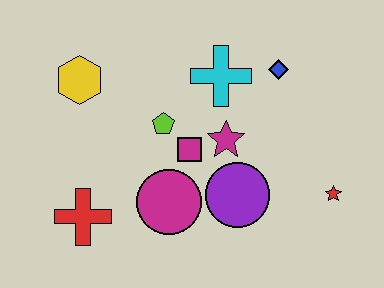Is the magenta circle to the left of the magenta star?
Yes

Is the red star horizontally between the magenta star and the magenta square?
No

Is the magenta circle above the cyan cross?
No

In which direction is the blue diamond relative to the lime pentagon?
The blue diamond is to the right of the lime pentagon.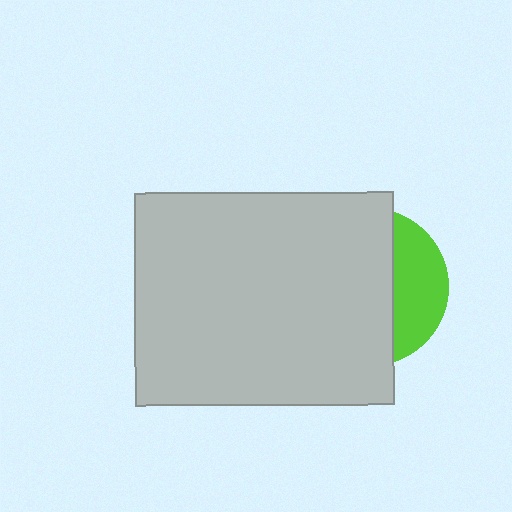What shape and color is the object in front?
The object in front is a light gray rectangle.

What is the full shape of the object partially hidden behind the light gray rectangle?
The partially hidden object is a lime circle.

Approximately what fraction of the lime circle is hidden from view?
Roughly 69% of the lime circle is hidden behind the light gray rectangle.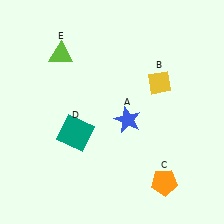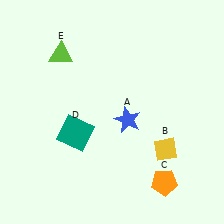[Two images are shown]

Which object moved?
The yellow diamond (B) moved down.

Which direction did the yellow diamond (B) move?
The yellow diamond (B) moved down.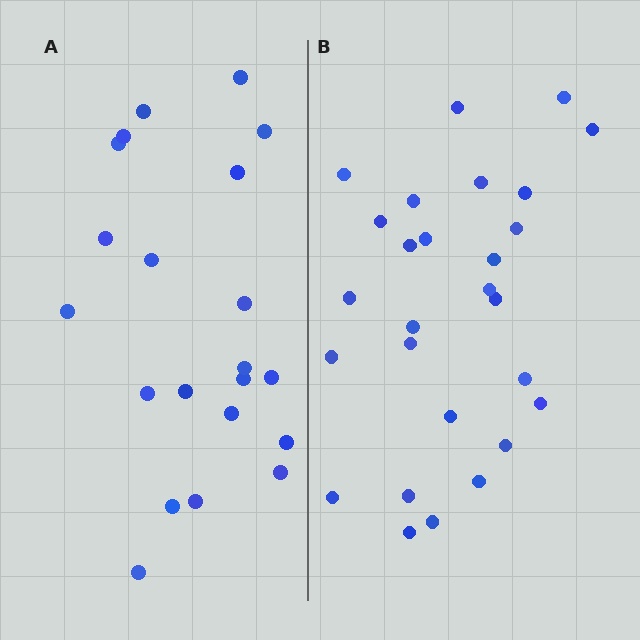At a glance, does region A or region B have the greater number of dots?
Region B (the right region) has more dots.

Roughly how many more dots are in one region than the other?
Region B has about 6 more dots than region A.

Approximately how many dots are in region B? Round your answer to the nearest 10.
About 30 dots. (The exact count is 27, which rounds to 30.)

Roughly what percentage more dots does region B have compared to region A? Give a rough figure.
About 30% more.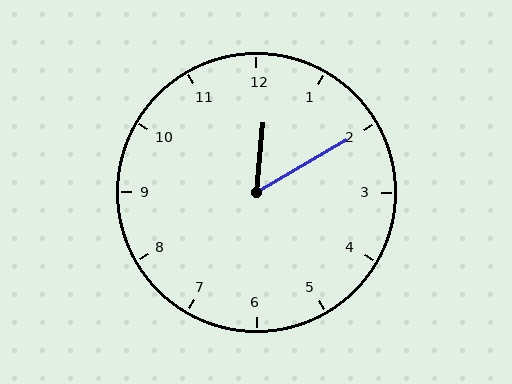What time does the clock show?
12:10.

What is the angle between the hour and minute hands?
Approximately 55 degrees.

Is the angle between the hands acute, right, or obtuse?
It is acute.